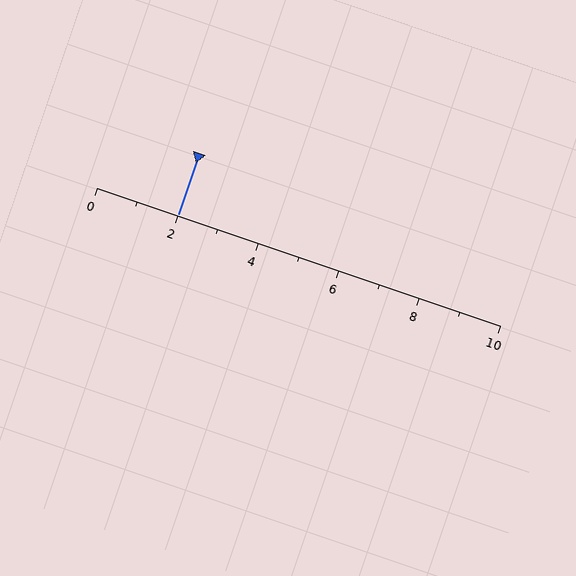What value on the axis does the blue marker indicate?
The marker indicates approximately 2.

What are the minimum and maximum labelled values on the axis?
The axis runs from 0 to 10.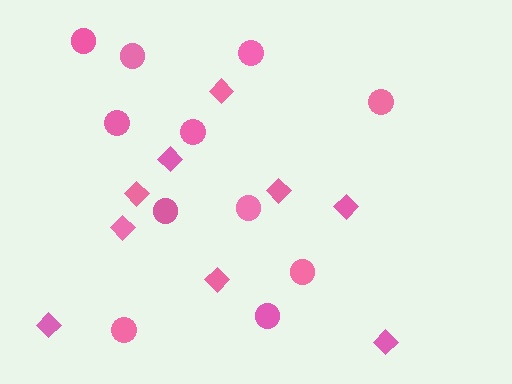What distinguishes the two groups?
There are 2 groups: one group of circles (11) and one group of diamonds (9).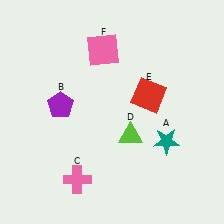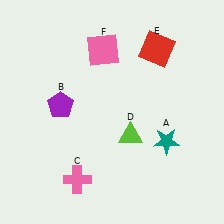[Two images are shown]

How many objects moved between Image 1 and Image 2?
1 object moved between the two images.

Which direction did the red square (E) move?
The red square (E) moved up.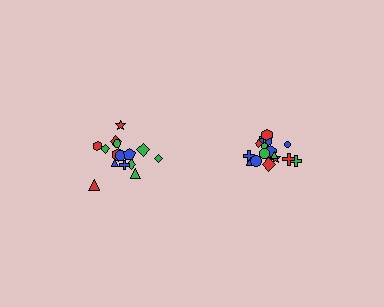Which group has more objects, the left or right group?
The right group.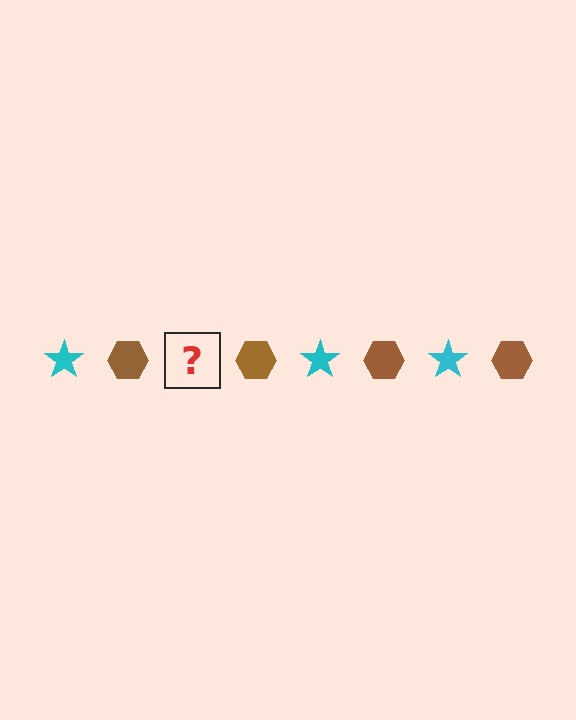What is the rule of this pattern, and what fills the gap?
The rule is that the pattern alternates between cyan star and brown hexagon. The gap should be filled with a cyan star.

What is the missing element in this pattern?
The missing element is a cyan star.